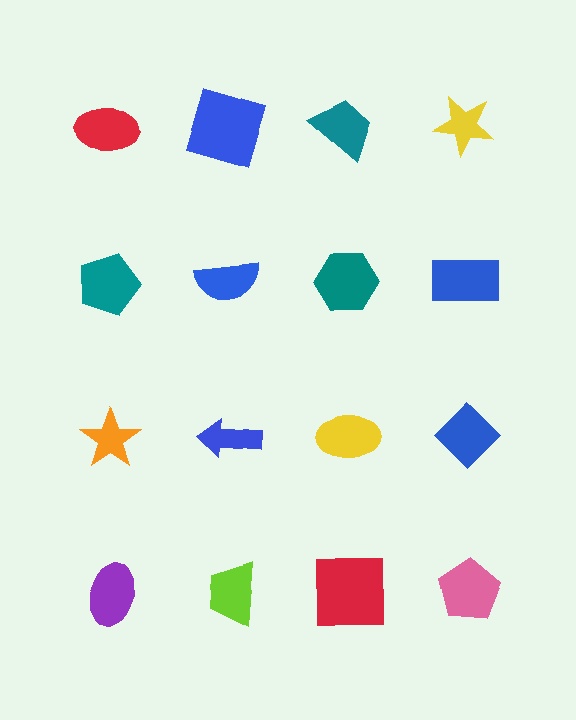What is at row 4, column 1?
A purple ellipse.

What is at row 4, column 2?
A lime trapezoid.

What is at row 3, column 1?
An orange star.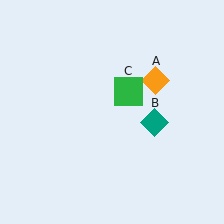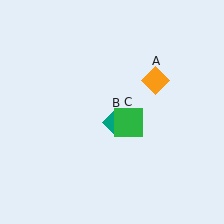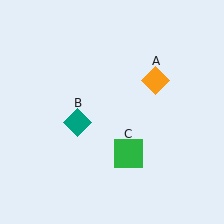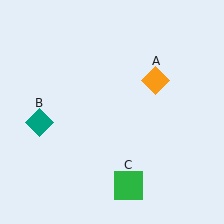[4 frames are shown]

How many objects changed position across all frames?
2 objects changed position: teal diamond (object B), green square (object C).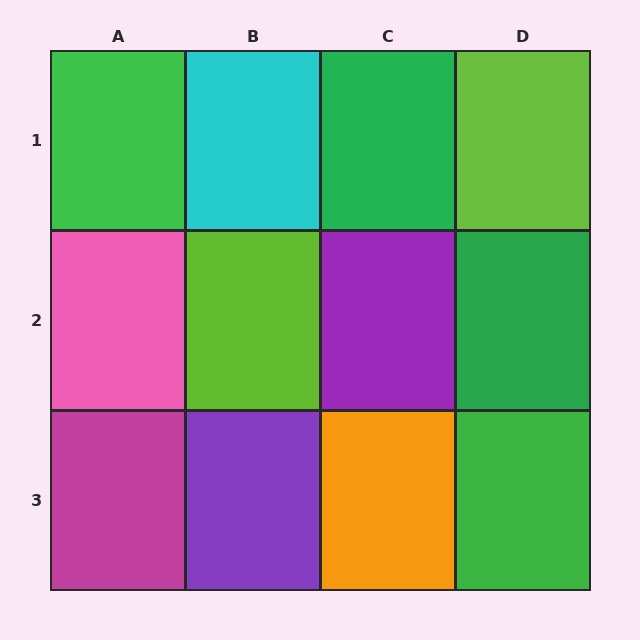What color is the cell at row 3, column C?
Orange.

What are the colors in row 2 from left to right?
Pink, lime, purple, green.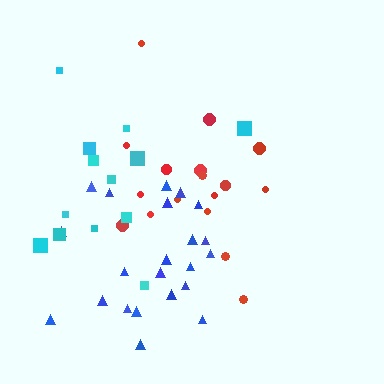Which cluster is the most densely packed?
Blue.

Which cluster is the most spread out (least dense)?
Cyan.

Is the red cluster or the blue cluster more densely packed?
Blue.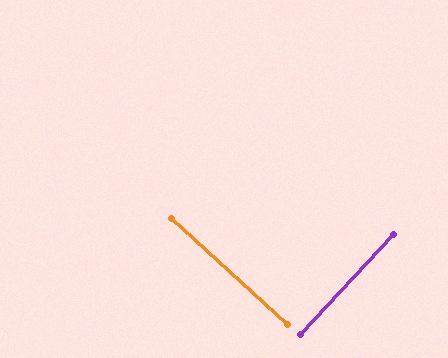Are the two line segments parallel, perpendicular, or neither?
Perpendicular — they meet at approximately 90°.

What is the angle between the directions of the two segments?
Approximately 90 degrees.